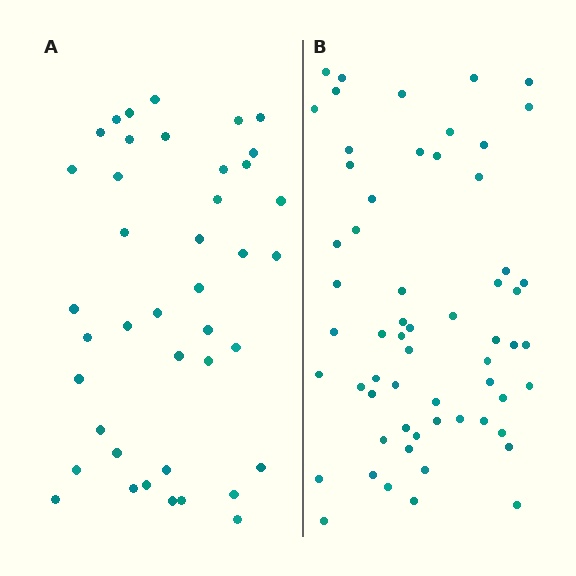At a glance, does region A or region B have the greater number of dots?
Region B (the right region) has more dots.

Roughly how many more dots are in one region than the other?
Region B has approximately 20 more dots than region A.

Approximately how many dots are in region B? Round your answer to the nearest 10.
About 60 dots.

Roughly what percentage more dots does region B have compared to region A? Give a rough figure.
About 45% more.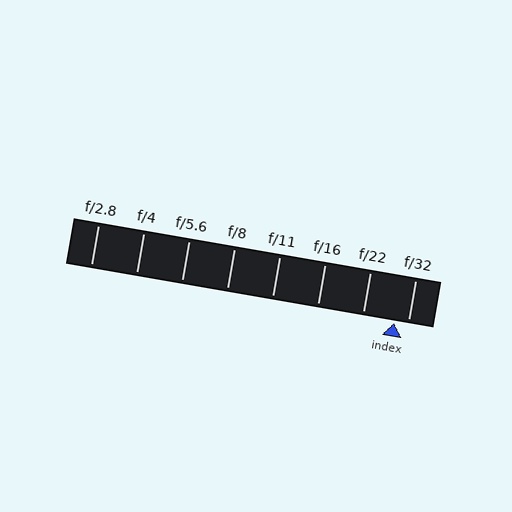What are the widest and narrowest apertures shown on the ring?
The widest aperture shown is f/2.8 and the narrowest is f/32.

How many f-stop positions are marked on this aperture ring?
There are 8 f-stop positions marked.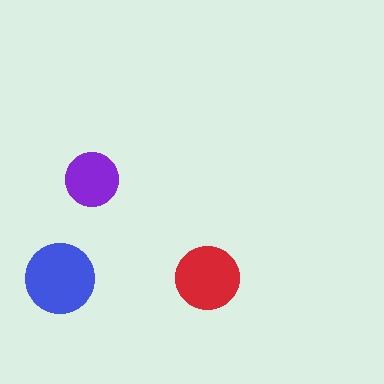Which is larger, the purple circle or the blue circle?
The blue one.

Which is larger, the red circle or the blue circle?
The blue one.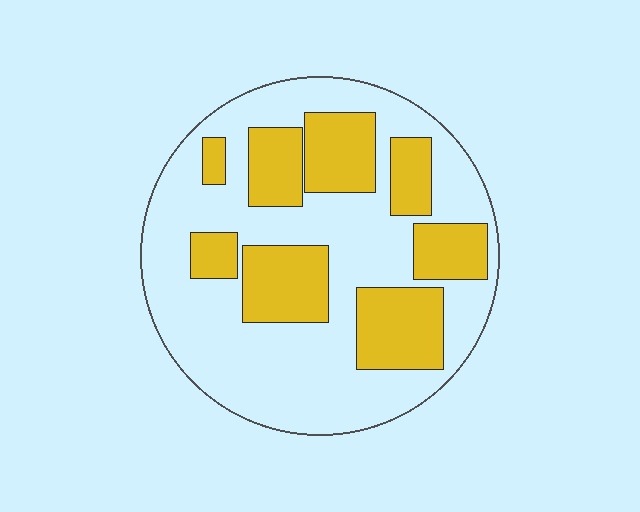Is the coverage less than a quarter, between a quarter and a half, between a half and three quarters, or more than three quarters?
Between a quarter and a half.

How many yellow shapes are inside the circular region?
8.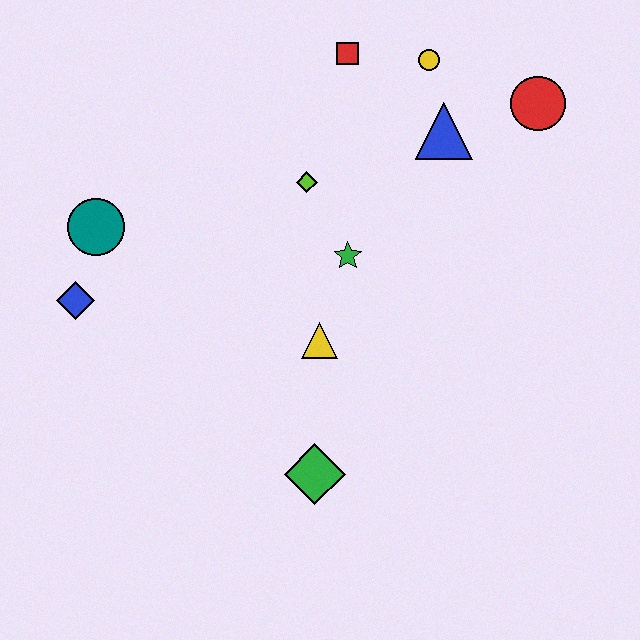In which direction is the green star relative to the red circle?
The green star is to the left of the red circle.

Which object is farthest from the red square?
The green diamond is farthest from the red square.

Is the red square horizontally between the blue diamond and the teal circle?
No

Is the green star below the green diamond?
No